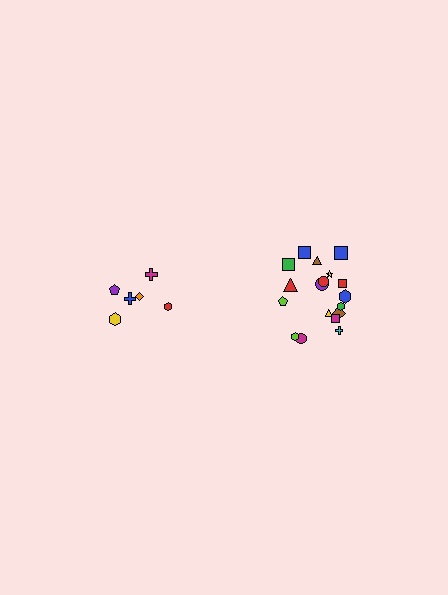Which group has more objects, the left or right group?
The right group.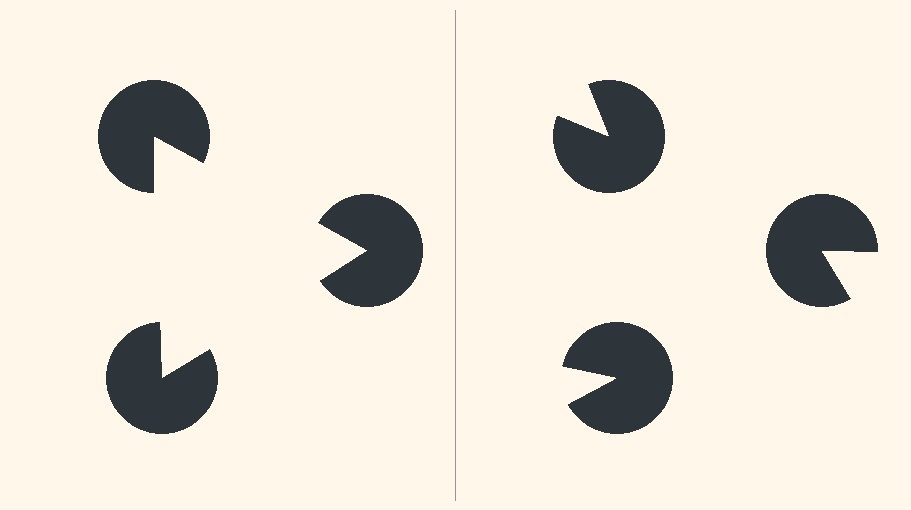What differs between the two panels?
The pac-man discs are positioned identically on both sides; only the wedge orientations differ. On the left they align to a triangle; on the right they are misaligned.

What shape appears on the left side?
An illusory triangle.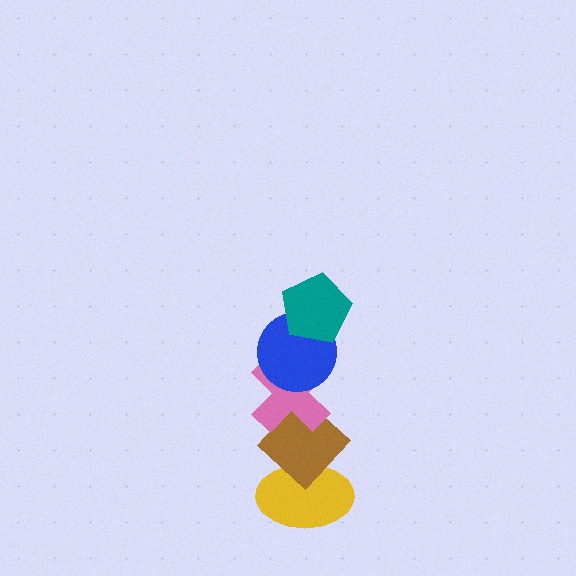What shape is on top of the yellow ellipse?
The brown diamond is on top of the yellow ellipse.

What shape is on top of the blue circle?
The teal pentagon is on top of the blue circle.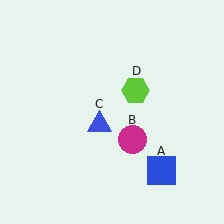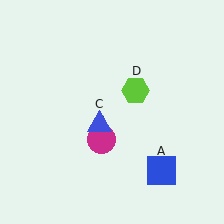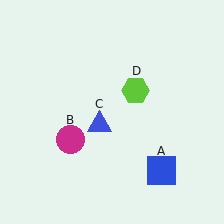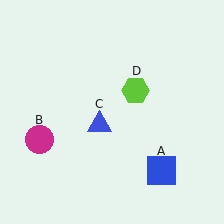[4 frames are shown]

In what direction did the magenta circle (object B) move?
The magenta circle (object B) moved left.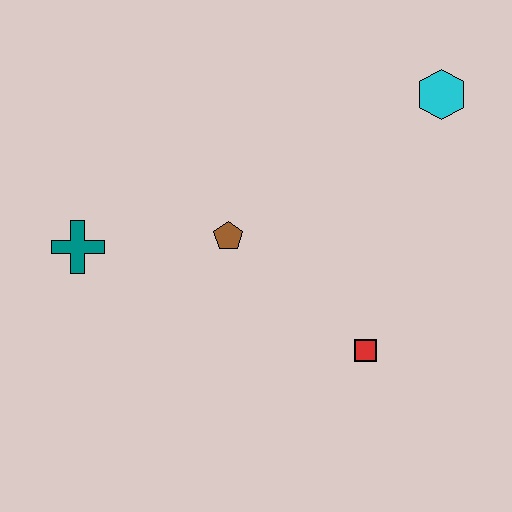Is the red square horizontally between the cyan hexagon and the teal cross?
Yes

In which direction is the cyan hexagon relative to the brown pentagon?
The cyan hexagon is to the right of the brown pentagon.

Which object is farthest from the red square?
The teal cross is farthest from the red square.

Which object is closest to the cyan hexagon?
The brown pentagon is closest to the cyan hexagon.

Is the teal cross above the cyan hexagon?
No